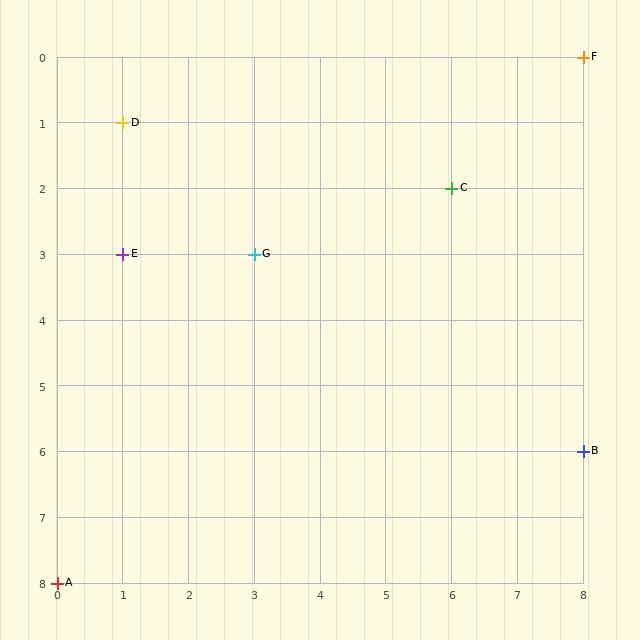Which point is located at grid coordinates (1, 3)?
Point E is at (1, 3).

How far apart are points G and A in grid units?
Points G and A are 3 columns and 5 rows apart (about 5.8 grid units diagonally).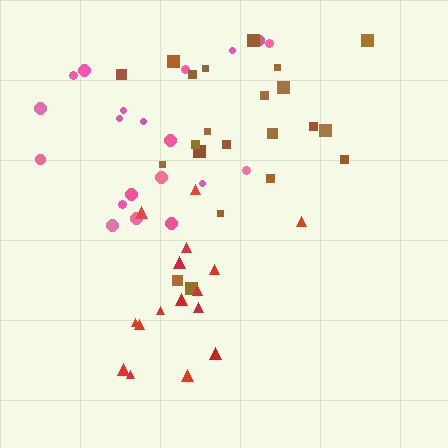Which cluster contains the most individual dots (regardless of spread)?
Brown (22).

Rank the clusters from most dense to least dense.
red, brown, pink.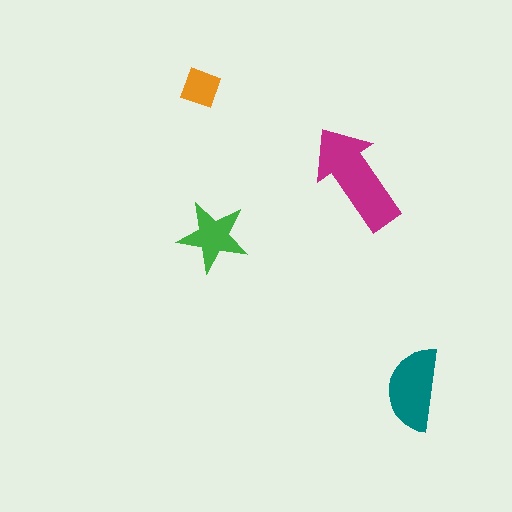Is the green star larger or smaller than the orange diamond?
Larger.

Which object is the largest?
The magenta arrow.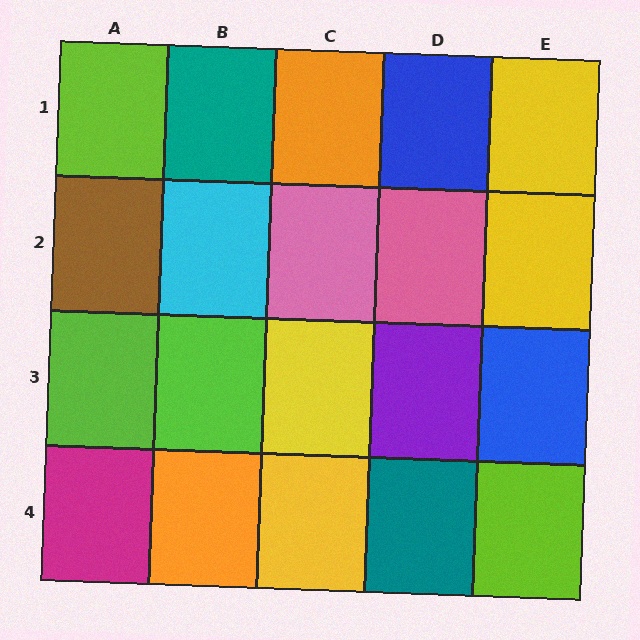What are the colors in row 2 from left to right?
Brown, cyan, pink, pink, yellow.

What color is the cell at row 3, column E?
Blue.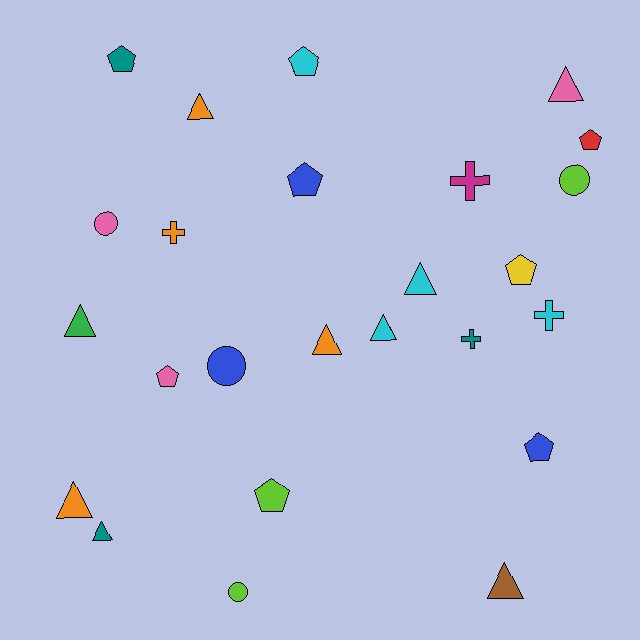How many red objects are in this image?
There is 1 red object.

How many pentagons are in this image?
There are 8 pentagons.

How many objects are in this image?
There are 25 objects.